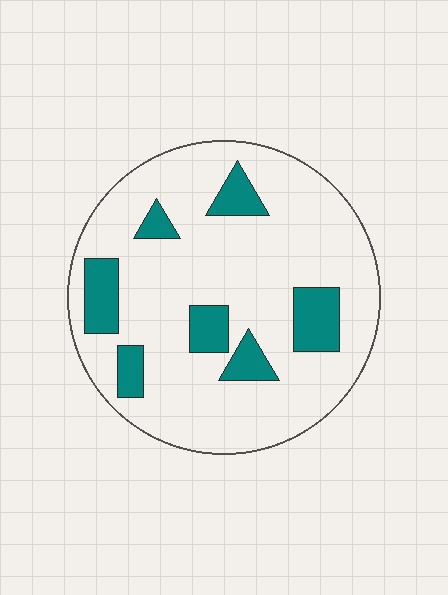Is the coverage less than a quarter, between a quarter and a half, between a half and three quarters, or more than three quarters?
Less than a quarter.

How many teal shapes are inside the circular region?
7.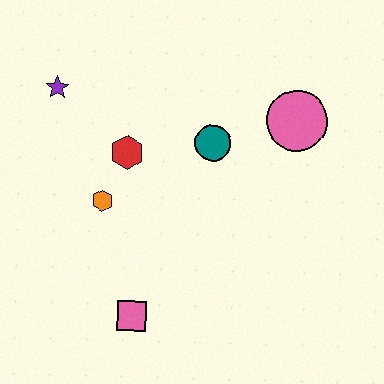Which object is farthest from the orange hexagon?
The pink circle is farthest from the orange hexagon.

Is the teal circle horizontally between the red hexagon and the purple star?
No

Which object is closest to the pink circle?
The teal circle is closest to the pink circle.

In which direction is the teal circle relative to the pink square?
The teal circle is above the pink square.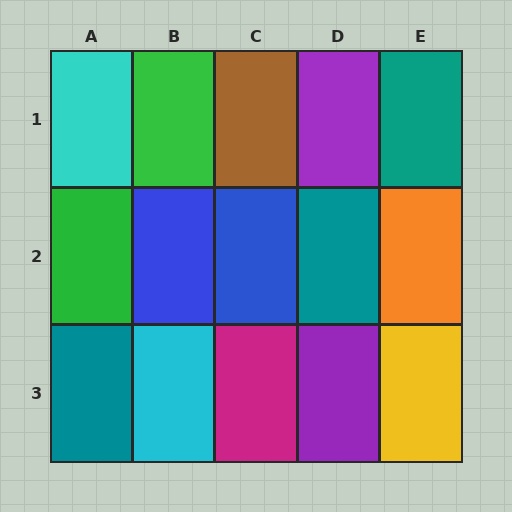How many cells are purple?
2 cells are purple.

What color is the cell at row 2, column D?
Teal.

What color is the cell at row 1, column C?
Brown.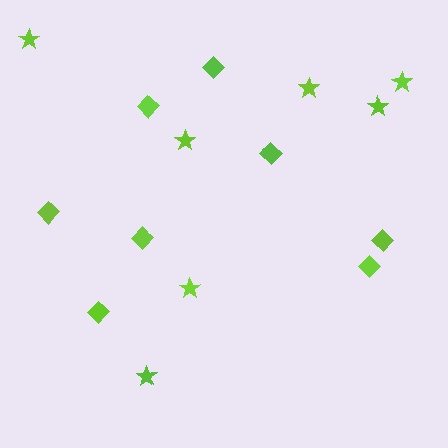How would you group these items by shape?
There are 2 groups: one group of stars (7) and one group of diamonds (8).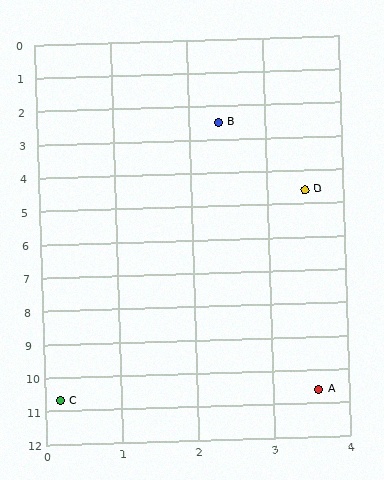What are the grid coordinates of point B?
Point B is at approximately (2.4, 2.5).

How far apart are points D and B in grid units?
Points D and B are about 2.4 grid units apart.